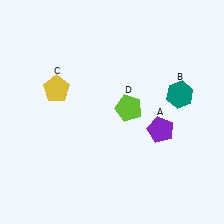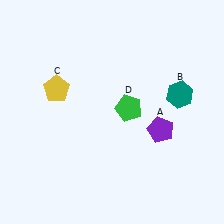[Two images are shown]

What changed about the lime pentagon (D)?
In Image 1, D is lime. In Image 2, it changed to green.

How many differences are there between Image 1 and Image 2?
There is 1 difference between the two images.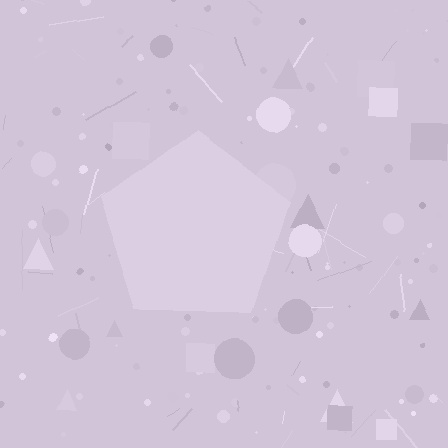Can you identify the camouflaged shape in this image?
The camouflaged shape is a pentagon.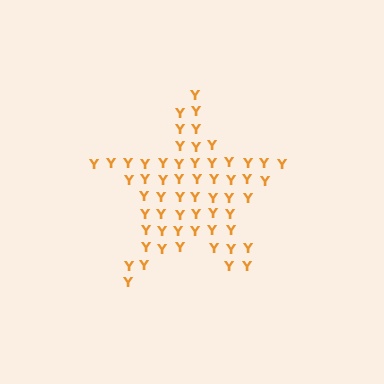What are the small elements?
The small elements are letter Y's.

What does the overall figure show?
The overall figure shows a star.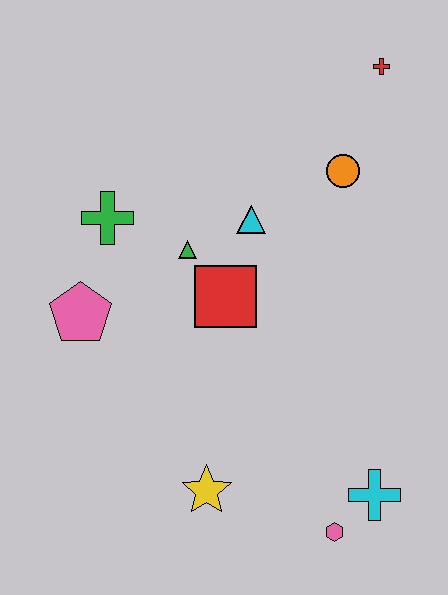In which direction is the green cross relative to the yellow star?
The green cross is above the yellow star.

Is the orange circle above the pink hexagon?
Yes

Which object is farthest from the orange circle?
The pink hexagon is farthest from the orange circle.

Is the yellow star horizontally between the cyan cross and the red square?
No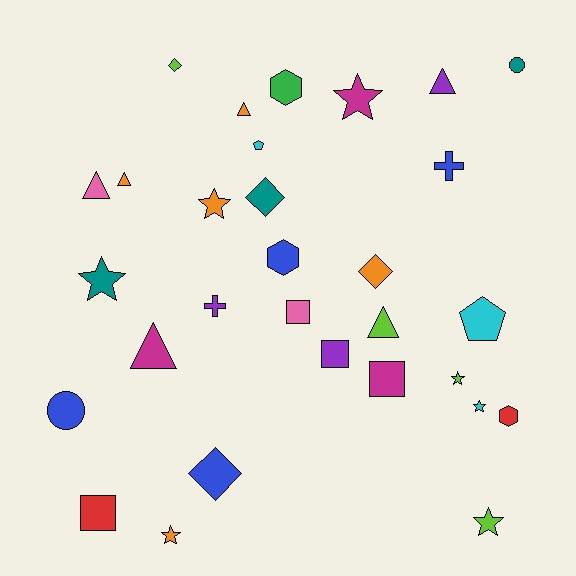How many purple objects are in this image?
There are 3 purple objects.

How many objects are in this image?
There are 30 objects.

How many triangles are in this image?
There are 6 triangles.